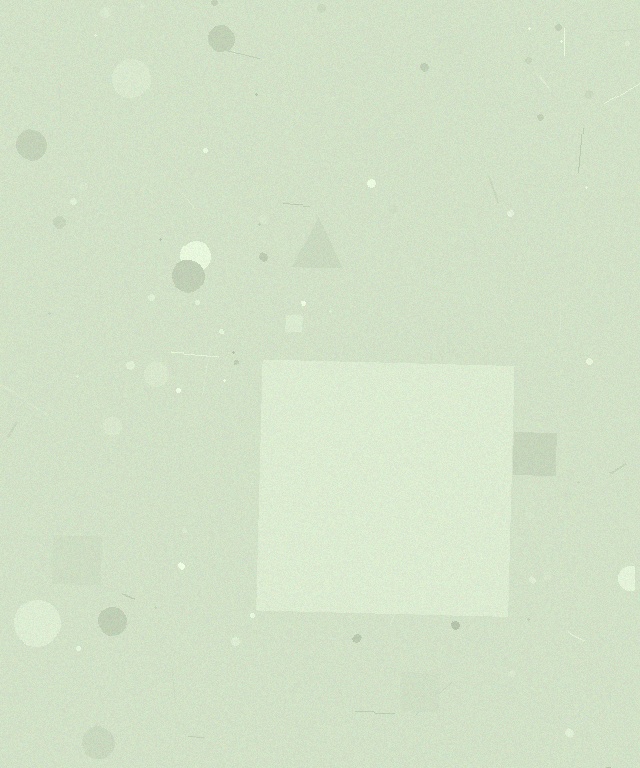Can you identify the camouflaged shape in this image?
The camouflaged shape is a square.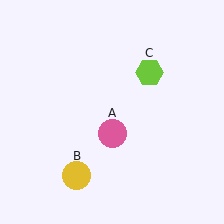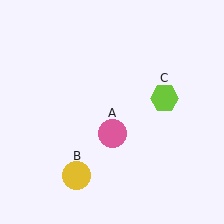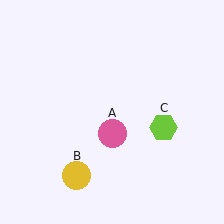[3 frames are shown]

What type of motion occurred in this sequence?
The lime hexagon (object C) rotated clockwise around the center of the scene.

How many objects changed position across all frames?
1 object changed position: lime hexagon (object C).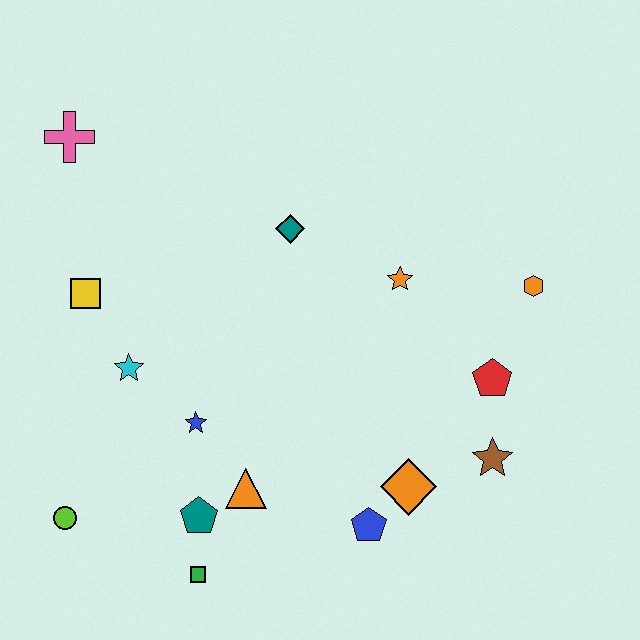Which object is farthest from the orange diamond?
The pink cross is farthest from the orange diamond.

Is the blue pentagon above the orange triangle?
No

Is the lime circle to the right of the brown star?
No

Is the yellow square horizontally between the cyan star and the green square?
No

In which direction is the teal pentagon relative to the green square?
The teal pentagon is above the green square.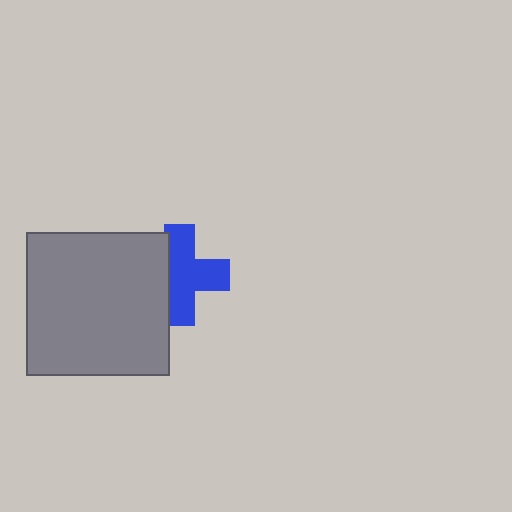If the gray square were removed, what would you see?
You would see the complete blue cross.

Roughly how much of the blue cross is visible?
Most of it is visible (roughly 69%).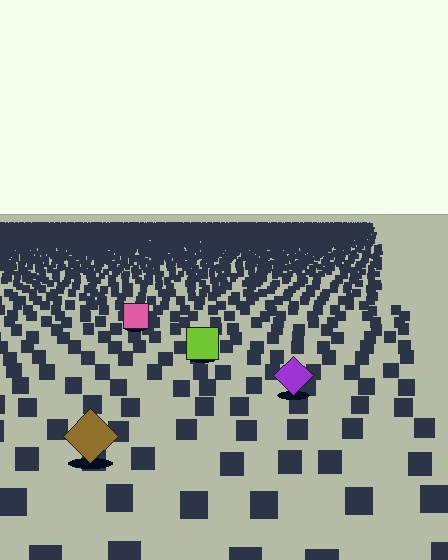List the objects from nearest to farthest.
From nearest to farthest: the brown diamond, the purple diamond, the lime square, the pink square.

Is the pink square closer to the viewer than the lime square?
No. The lime square is closer — you can tell from the texture gradient: the ground texture is coarser near it.